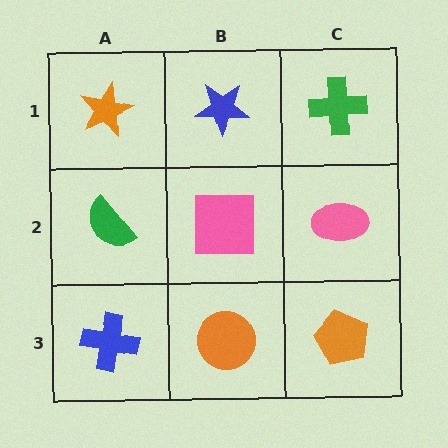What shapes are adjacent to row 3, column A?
A green semicircle (row 2, column A), an orange circle (row 3, column B).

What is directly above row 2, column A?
An orange star.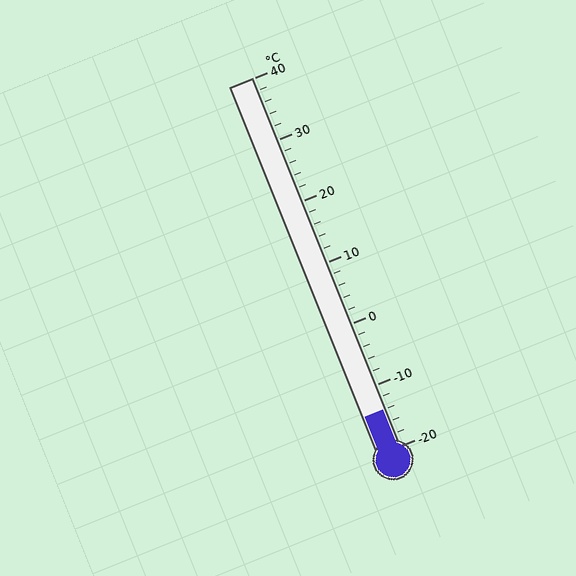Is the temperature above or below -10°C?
The temperature is below -10°C.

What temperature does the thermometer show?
The thermometer shows approximately -14°C.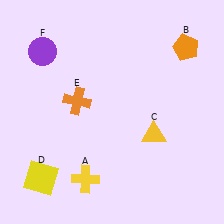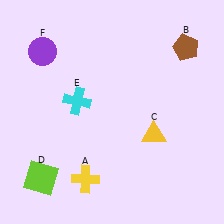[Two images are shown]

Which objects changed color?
B changed from orange to brown. D changed from yellow to lime. E changed from orange to cyan.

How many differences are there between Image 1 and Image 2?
There are 3 differences between the two images.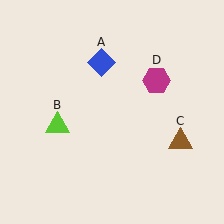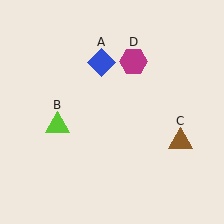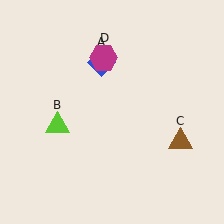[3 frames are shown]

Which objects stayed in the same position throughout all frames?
Blue diamond (object A) and lime triangle (object B) and brown triangle (object C) remained stationary.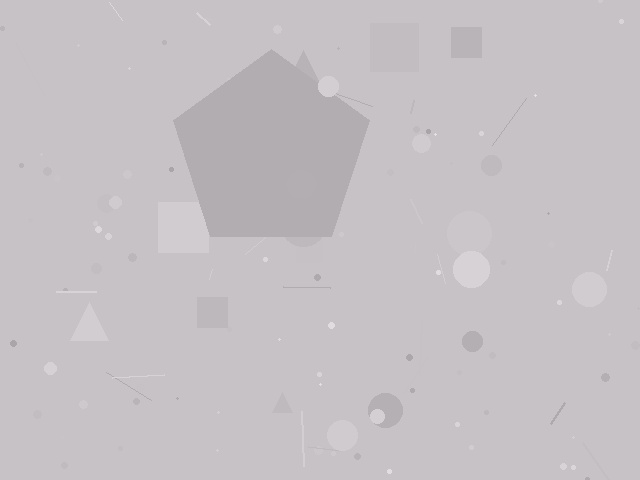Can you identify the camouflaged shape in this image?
The camouflaged shape is a pentagon.